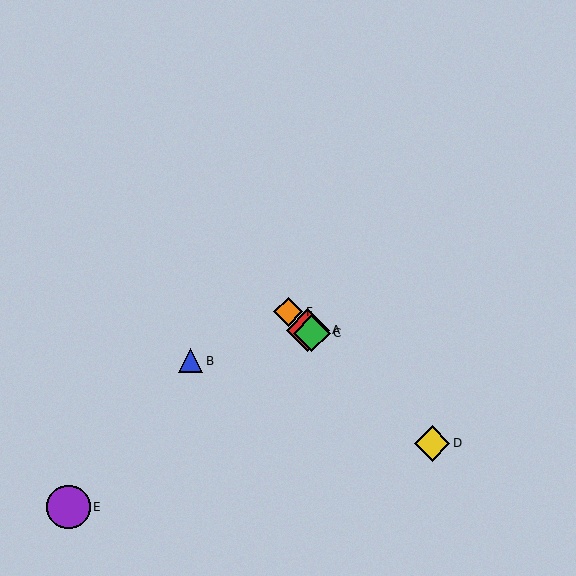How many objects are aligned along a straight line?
4 objects (A, C, D, F) are aligned along a straight line.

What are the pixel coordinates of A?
Object A is at (308, 330).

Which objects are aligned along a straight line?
Objects A, C, D, F are aligned along a straight line.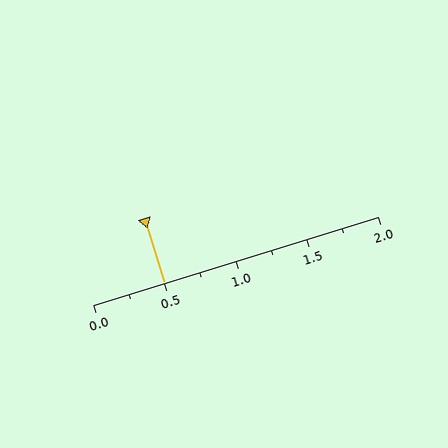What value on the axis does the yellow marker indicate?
The marker indicates approximately 0.5.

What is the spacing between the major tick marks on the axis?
The major ticks are spaced 0.5 apart.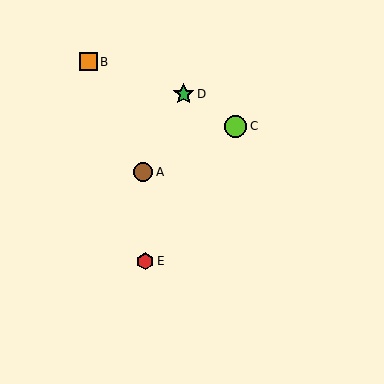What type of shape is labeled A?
Shape A is a brown circle.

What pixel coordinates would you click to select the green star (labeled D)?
Click at (184, 94) to select the green star D.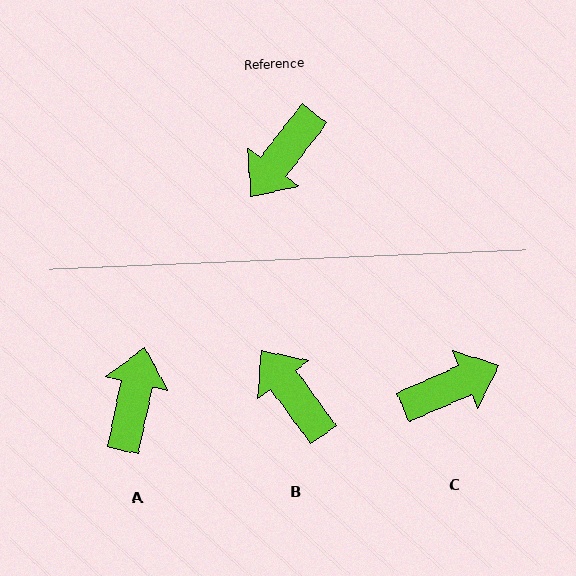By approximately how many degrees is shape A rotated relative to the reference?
Approximately 155 degrees clockwise.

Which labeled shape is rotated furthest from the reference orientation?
A, about 155 degrees away.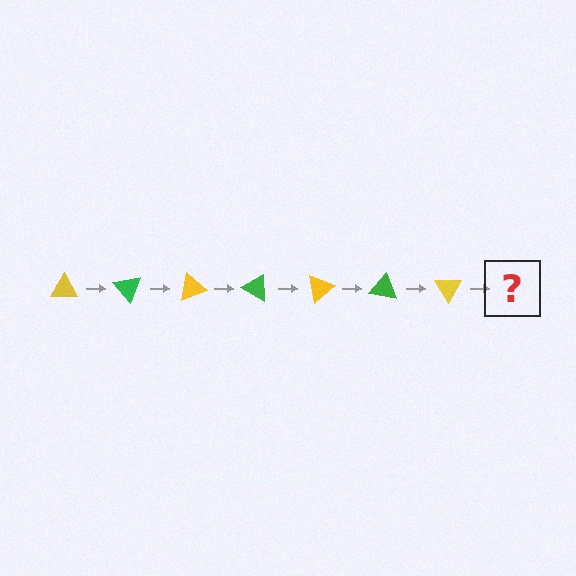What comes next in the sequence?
The next element should be a green triangle, rotated 350 degrees from the start.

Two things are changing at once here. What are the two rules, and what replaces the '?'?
The two rules are that it rotates 50 degrees each step and the color cycles through yellow and green. The '?' should be a green triangle, rotated 350 degrees from the start.